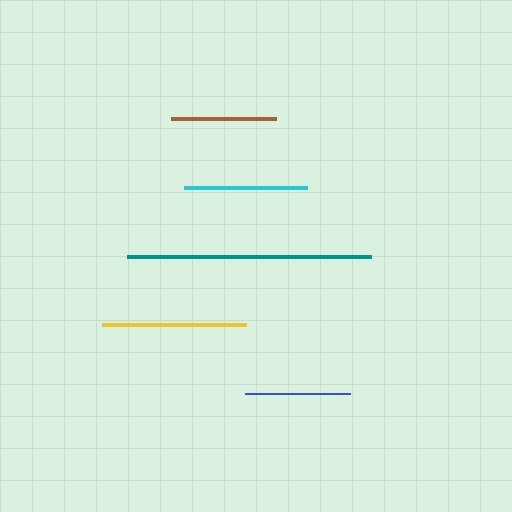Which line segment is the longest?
The teal line is the longest at approximately 244 pixels.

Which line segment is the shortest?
The blue line is the shortest at approximately 104 pixels.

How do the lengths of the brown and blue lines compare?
The brown and blue lines are approximately the same length.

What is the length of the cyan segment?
The cyan segment is approximately 123 pixels long.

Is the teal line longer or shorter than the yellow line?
The teal line is longer than the yellow line.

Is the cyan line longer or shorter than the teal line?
The teal line is longer than the cyan line.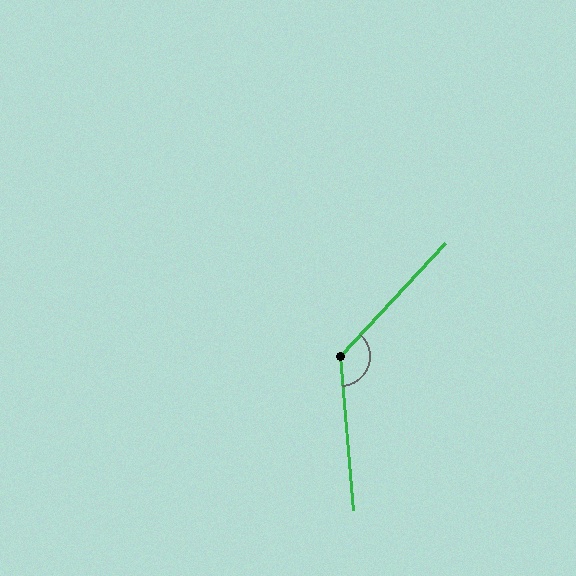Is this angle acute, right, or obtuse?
It is obtuse.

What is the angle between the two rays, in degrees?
Approximately 132 degrees.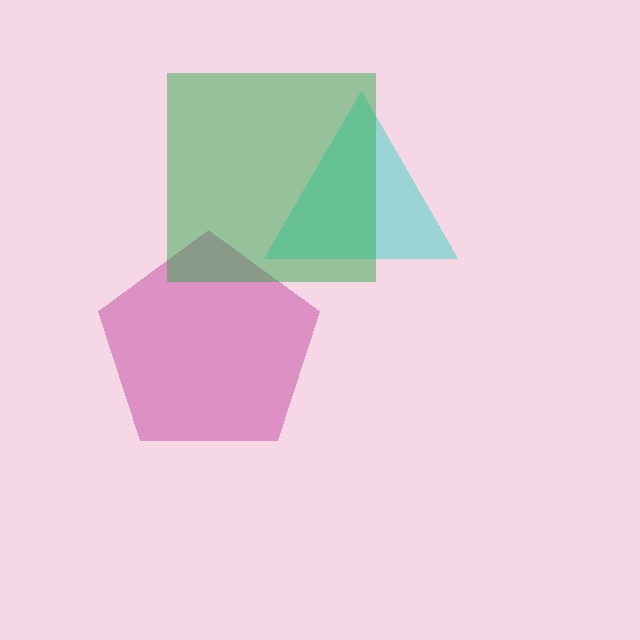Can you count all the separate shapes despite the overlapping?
Yes, there are 3 separate shapes.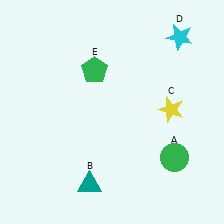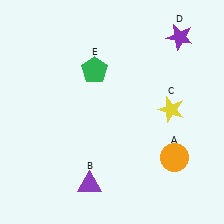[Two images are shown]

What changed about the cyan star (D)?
In Image 1, D is cyan. In Image 2, it changed to purple.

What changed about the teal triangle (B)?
In Image 1, B is teal. In Image 2, it changed to purple.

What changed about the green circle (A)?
In Image 1, A is green. In Image 2, it changed to orange.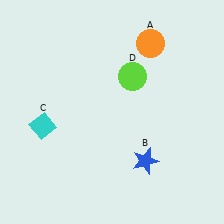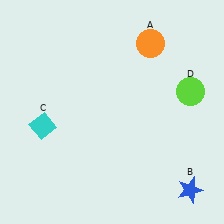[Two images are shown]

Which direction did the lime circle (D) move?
The lime circle (D) moved right.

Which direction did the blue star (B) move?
The blue star (B) moved right.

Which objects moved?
The objects that moved are: the blue star (B), the lime circle (D).